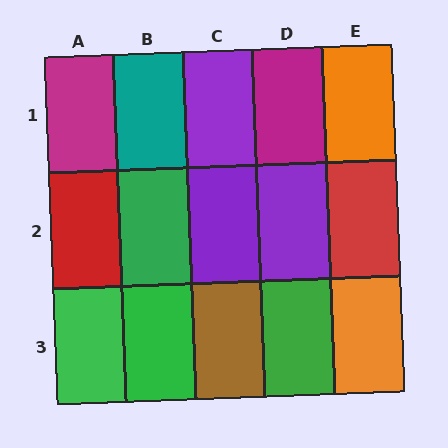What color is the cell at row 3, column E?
Orange.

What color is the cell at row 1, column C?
Purple.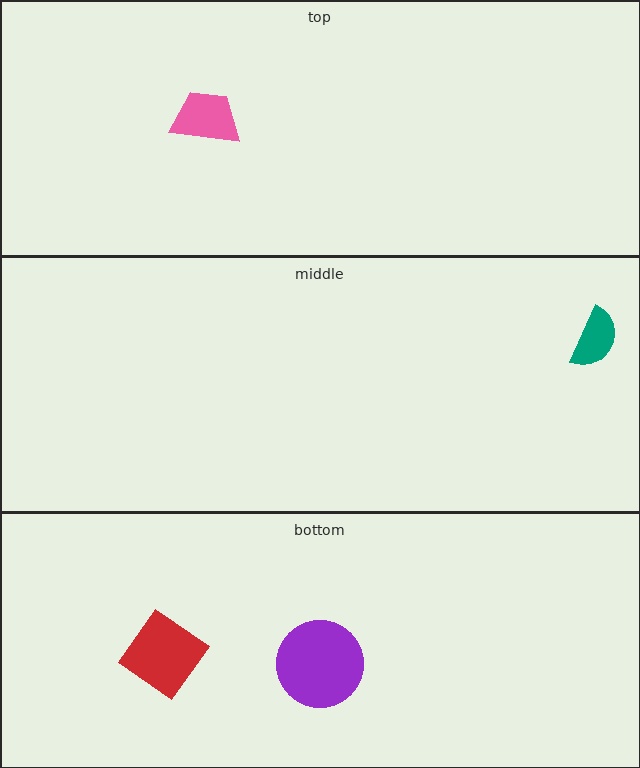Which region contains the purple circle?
The bottom region.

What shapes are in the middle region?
The teal semicircle.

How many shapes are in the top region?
1.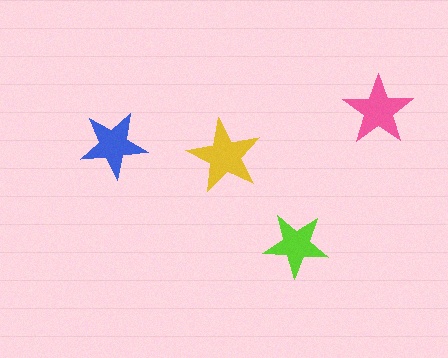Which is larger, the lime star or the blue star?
The blue one.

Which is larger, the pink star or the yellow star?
The yellow one.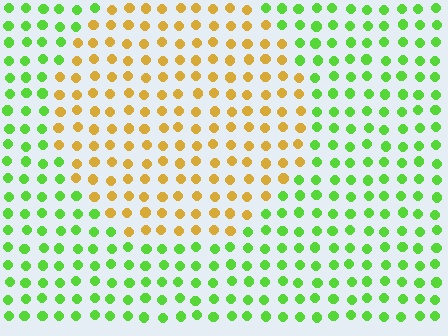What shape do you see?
I see a circle.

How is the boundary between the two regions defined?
The boundary is defined purely by a slight shift in hue (about 65 degrees). Spacing, size, and orientation are identical on both sides.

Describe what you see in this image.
The image is filled with small lime elements in a uniform arrangement. A circle-shaped region is visible where the elements are tinted to a slightly different hue, forming a subtle color boundary.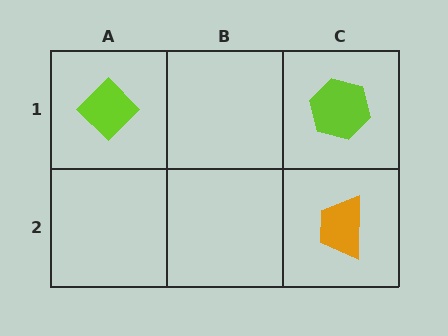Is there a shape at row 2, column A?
No, that cell is empty.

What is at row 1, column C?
A lime hexagon.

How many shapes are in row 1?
2 shapes.